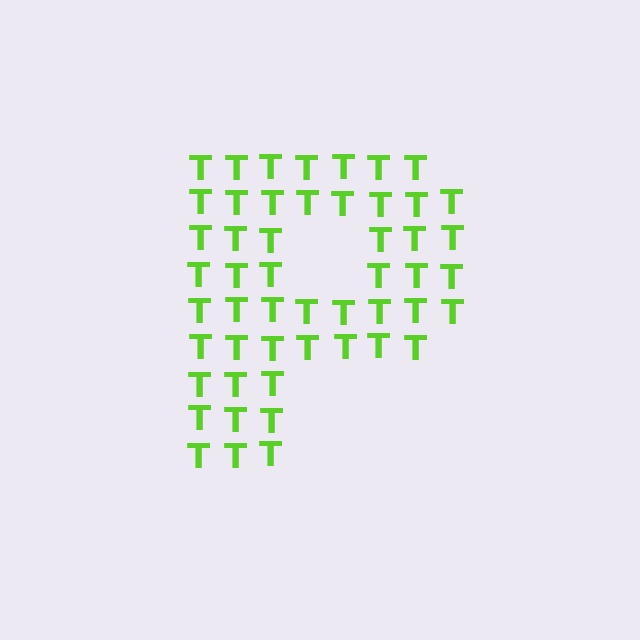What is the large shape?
The large shape is the letter P.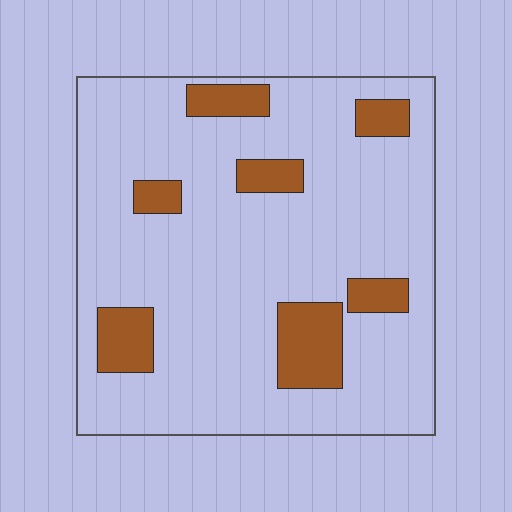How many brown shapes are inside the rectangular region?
7.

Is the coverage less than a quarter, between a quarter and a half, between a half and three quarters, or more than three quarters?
Less than a quarter.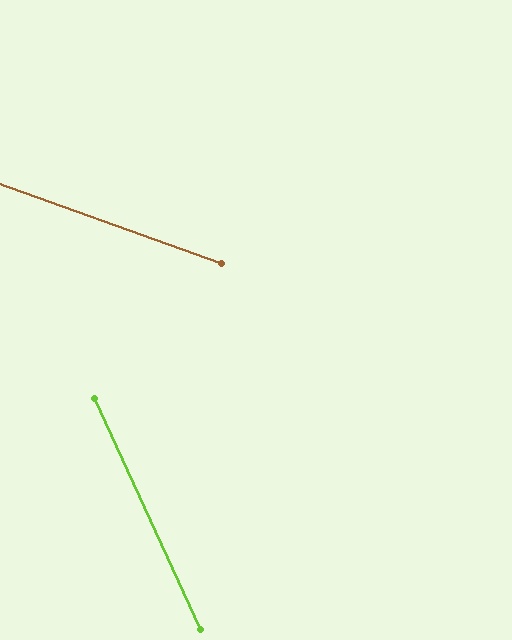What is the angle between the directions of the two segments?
Approximately 46 degrees.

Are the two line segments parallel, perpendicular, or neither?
Neither parallel nor perpendicular — they differ by about 46°.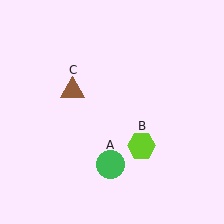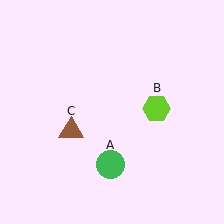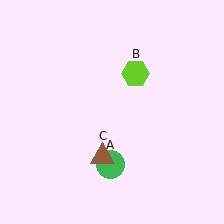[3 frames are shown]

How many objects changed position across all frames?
2 objects changed position: lime hexagon (object B), brown triangle (object C).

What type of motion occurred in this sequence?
The lime hexagon (object B), brown triangle (object C) rotated counterclockwise around the center of the scene.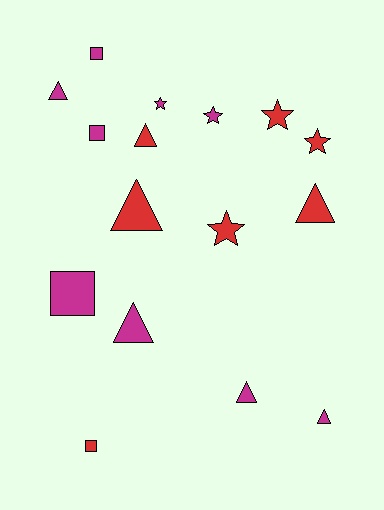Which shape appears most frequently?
Triangle, with 7 objects.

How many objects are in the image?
There are 16 objects.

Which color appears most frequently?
Magenta, with 9 objects.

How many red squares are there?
There is 1 red square.